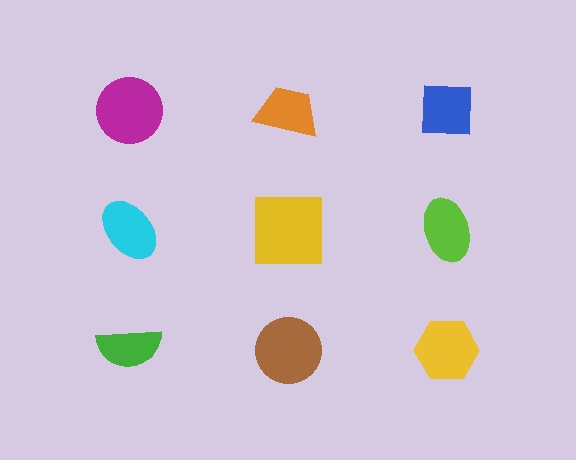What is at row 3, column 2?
A brown circle.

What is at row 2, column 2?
A yellow square.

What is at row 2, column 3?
A lime ellipse.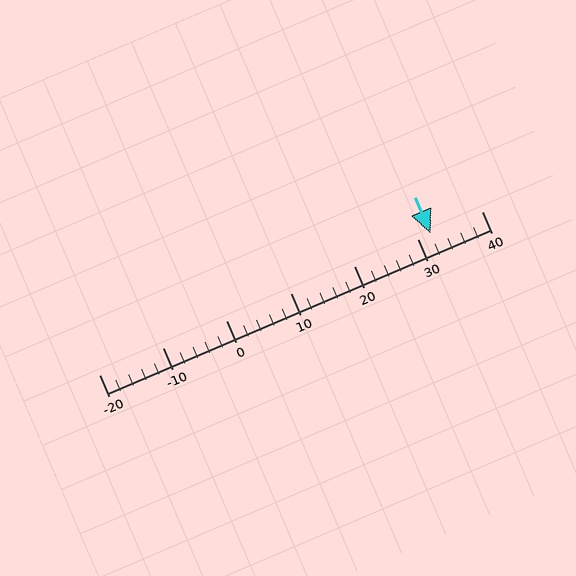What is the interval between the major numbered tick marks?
The major tick marks are spaced 10 units apart.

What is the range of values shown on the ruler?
The ruler shows values from -20 to 40.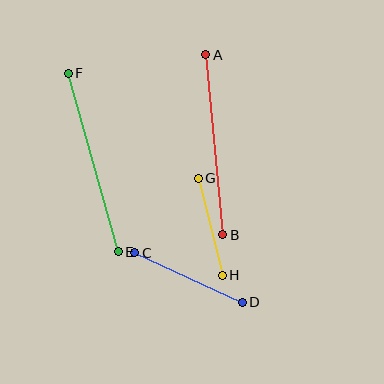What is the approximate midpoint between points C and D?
The midpoint is at approximately (188, 278) pixels.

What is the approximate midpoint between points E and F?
The midpoint is at approximately (93, 162) pixels.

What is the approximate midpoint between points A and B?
The midpoint is at approximately (214, 145) pixels.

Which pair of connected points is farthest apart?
Points E and F are farthest apart.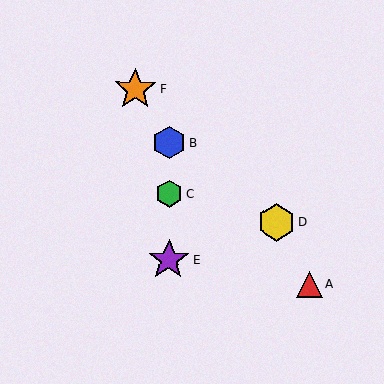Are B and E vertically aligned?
Yes, both are at x≈169.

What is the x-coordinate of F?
Object F is at x≈135.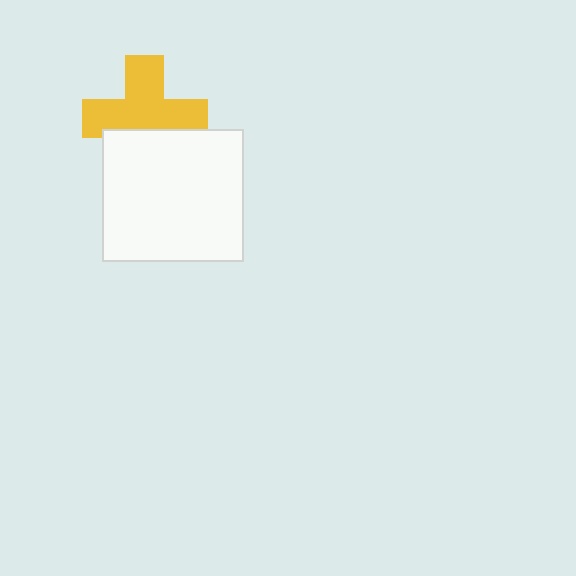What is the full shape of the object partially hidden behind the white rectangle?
The partially hidden object is a yellow cross.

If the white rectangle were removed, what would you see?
You would see the complete yellow cross.